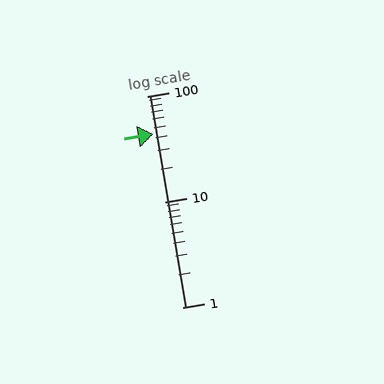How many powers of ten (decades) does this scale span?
The scale spans 2 decades, from 1 to 100.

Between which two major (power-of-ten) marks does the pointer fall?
The pointer is between 10 and 100.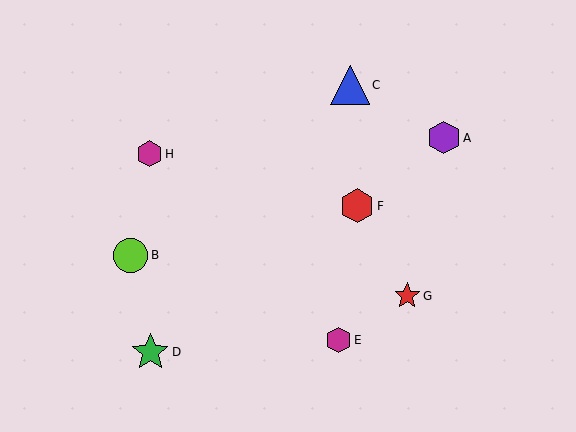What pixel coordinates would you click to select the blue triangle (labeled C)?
Click at (350, 85) to select the blue triangle C.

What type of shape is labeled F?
Shape F is a red hexagon.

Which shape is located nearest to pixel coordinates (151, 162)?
The magenta hexagon (labeled H) at (149, 154) is nearest to that location.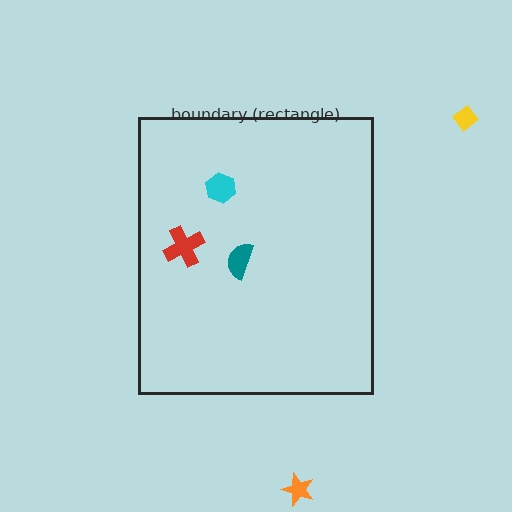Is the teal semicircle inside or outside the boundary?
Inside.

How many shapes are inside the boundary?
3 inside, 2 outside.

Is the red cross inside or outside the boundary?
Inside.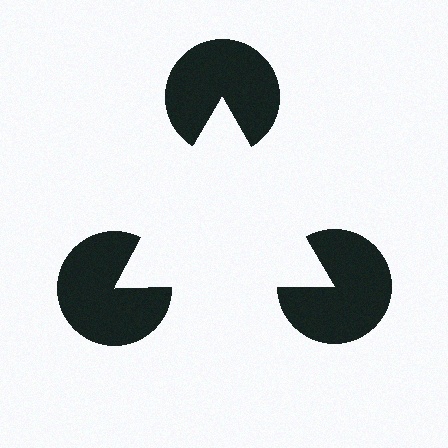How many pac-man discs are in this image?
There are 3 — one at each vertex of the illusory triangle.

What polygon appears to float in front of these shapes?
An illusory triangle — its edges are inferred from the aligned wedge cuts in the pac-man discs, not physically drawn.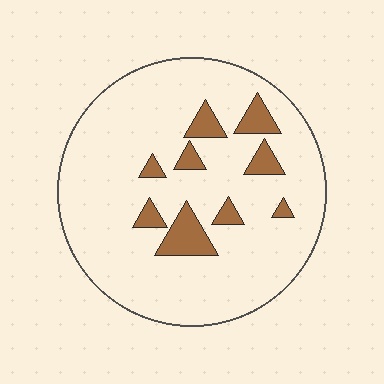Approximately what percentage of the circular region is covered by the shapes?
Approximately 10%.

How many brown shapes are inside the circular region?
9.